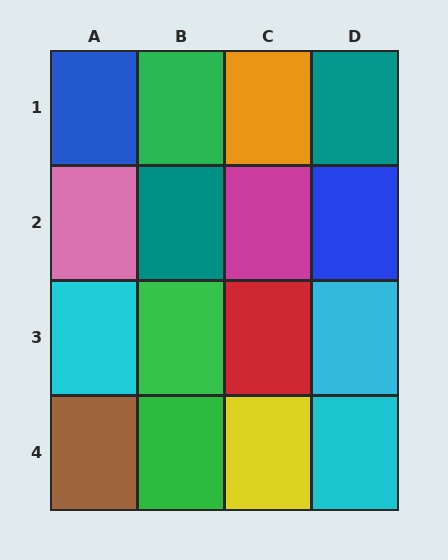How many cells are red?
1 cell is red.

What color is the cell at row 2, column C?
Magenta.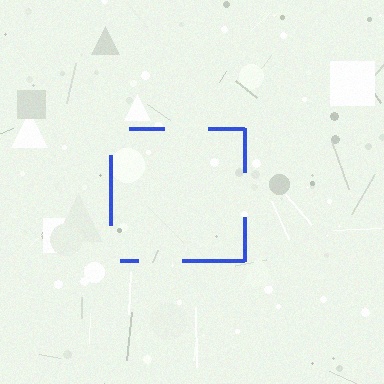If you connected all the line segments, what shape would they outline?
They would outline a square.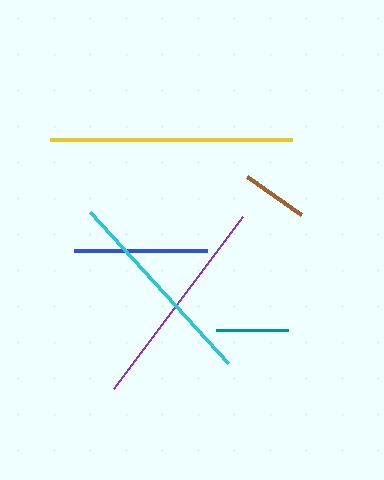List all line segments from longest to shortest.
From longest to shortest: yellow, purple, cyan, blue, teal, brown.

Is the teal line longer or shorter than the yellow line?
The yellow line is longer than the teal line.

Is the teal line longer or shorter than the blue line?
The blue line is longer than the teal line.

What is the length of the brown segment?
The brown segment is approximately 65 pixels long.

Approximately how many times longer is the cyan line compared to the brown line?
The cyan line is approximately 3.1 times the length of the brown line.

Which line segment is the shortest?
The brown line is the shortest at approximately 65 pixels.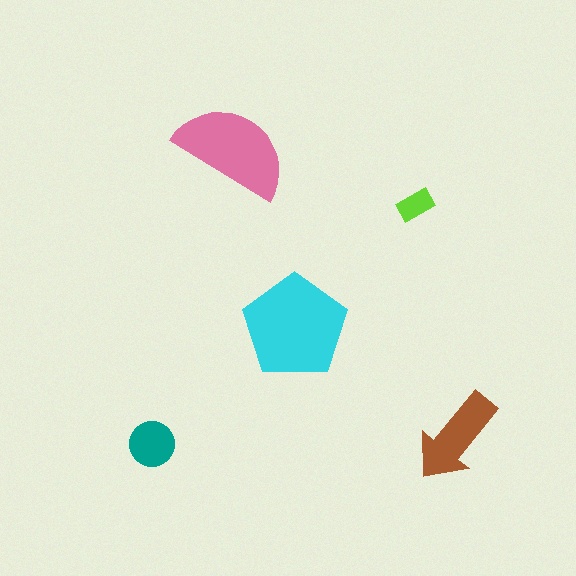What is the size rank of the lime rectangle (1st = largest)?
5th.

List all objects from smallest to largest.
The lime rectangle, the teal circle, the brown arrow, the pink semicircle, the cyan pentagon.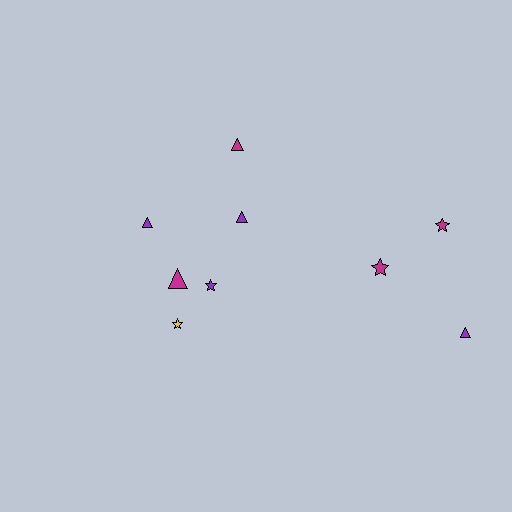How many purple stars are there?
There is 1 purple star.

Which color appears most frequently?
Magenta, with 4 objects.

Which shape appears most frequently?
Triangle, with 5 objects.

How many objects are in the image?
There are 9 objects.